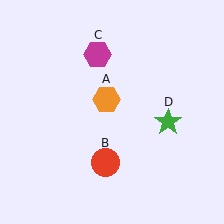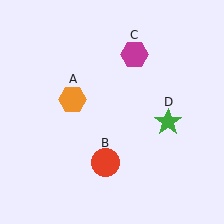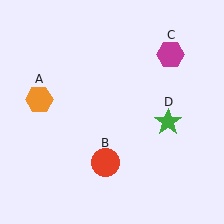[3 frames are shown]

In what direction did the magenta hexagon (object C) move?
The magenta hexagon (object C) moved right.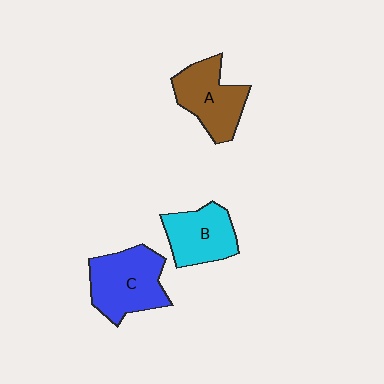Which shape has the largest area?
Shape C (blue).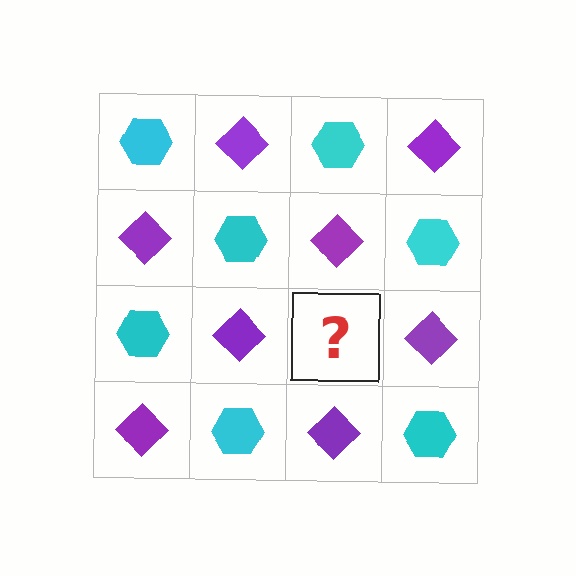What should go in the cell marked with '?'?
The missing cell should contain a cyan hexagon.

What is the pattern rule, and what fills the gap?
The rule is that it alternates cyan hexagon and purple diamond in a checkerboard pattern. The gap should be filled with a cyan hexagon.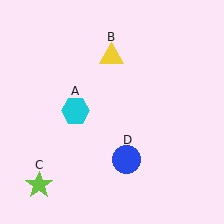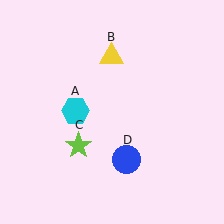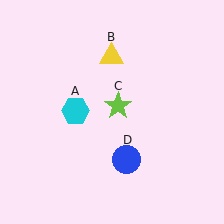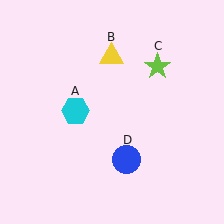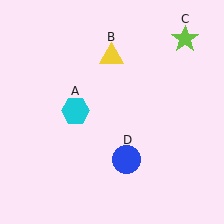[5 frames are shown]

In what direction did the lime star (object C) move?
The lime star (object C) moved up and to the right.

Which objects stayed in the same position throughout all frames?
Cyan hexagon (object A) and yellow triangle (object B) and blue circle (object D) remained stationary.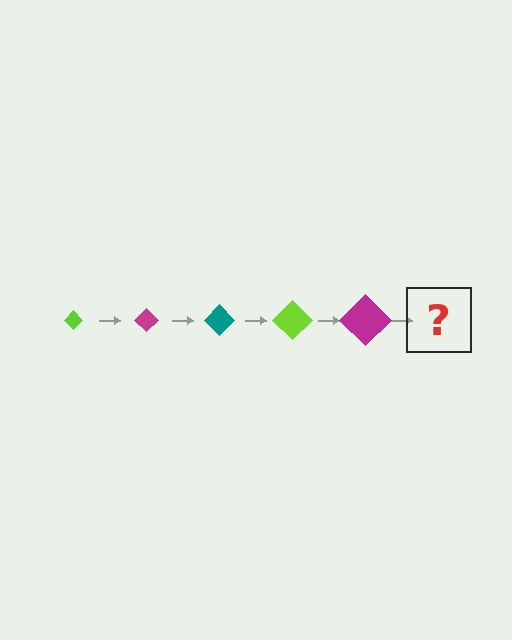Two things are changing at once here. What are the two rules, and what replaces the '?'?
The two rules are that the diamond grows larger each step and the color cycles through lime, magenta, and teal. The '?' should be a teal diamond, larger than the previous one.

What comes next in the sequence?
The next element should be a teal diamond, larger than the previous one.